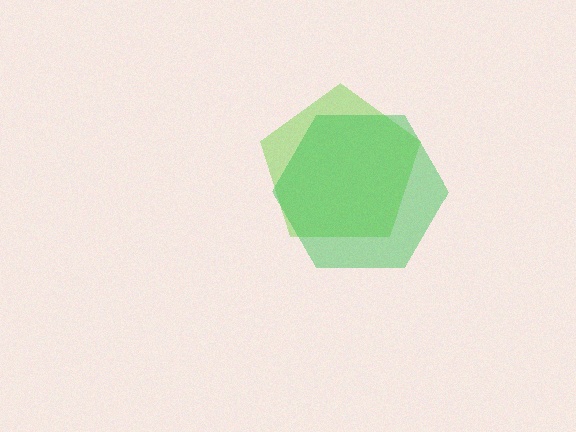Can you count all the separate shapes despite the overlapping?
Yes, there are 2 separate shapes.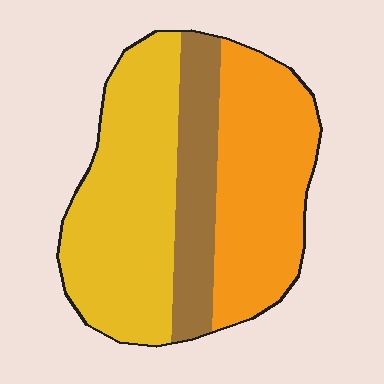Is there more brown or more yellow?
Yellow.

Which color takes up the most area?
Yellow, at roughly 45%.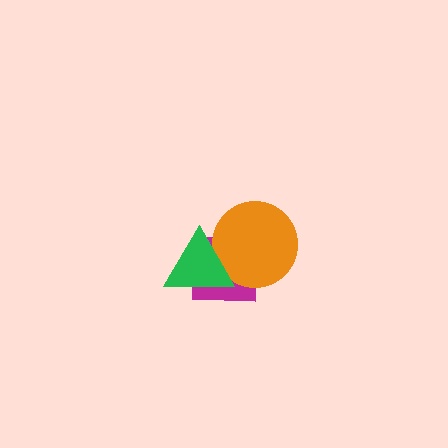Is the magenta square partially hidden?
Yes, it is partially covered by another shape.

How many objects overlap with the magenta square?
2 objects overlap with the magenta square.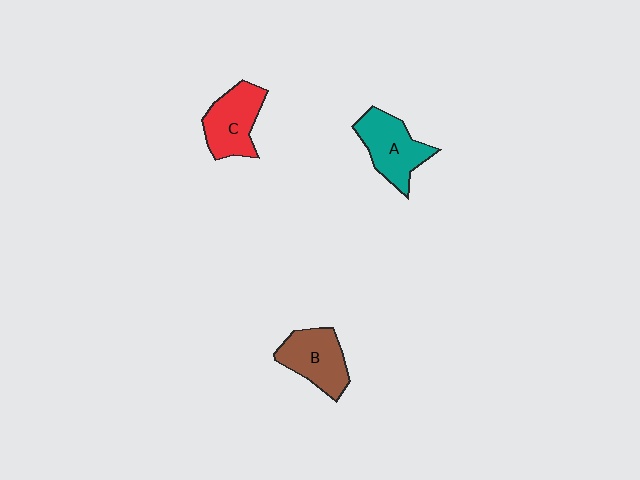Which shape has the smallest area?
Shape B (brown).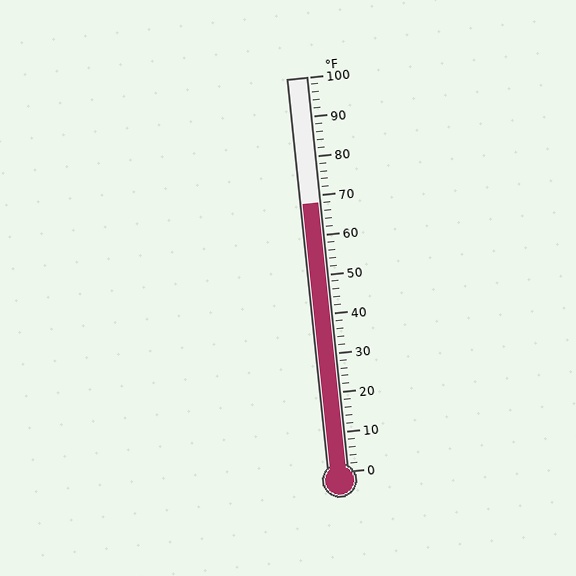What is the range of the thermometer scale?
The thermometer scale ranges from 0°F to 100°F.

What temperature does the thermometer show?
The thermometer shows approximately 68°F.